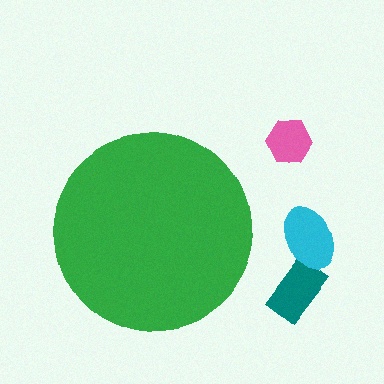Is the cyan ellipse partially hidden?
No, the cyan ellipse is fully visible.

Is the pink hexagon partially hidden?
No, the pink hexagon is fully visible.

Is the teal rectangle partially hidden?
No, the teal rectangle is fully visible.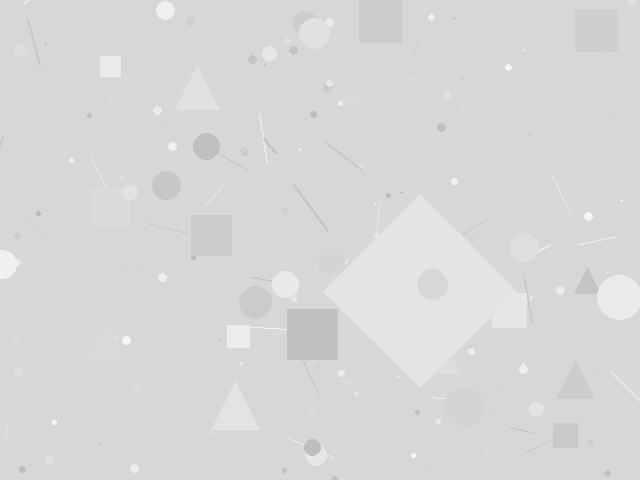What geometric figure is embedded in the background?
A diamond is embedded in the background.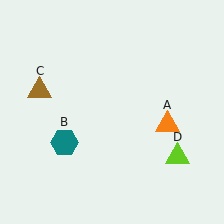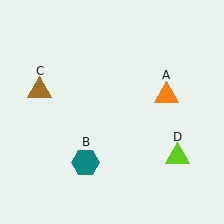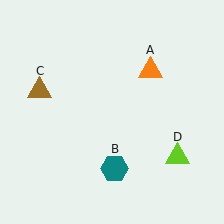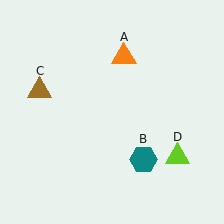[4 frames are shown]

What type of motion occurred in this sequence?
The orange triangle (object A), teal hexagon (object B) rotated counterclockwise around the center of the scene.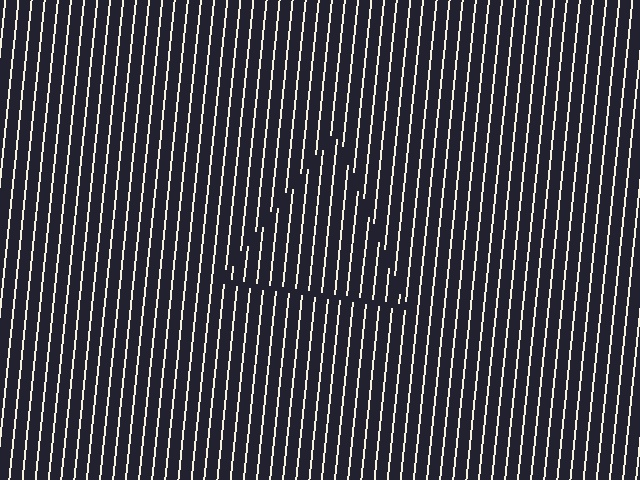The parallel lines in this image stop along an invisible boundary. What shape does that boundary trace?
An illusory triangle. The interior of the shape contains the same grating, shifted by half a period — the contour is defined by the phase discontinuity where line-ends from the inner and outer gratings abut.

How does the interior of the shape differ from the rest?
The interior of the shape contains the same grating, shifted by half a period — the contour is defined by the phase discontinuity where line-ends from the inner and outer gratings abut.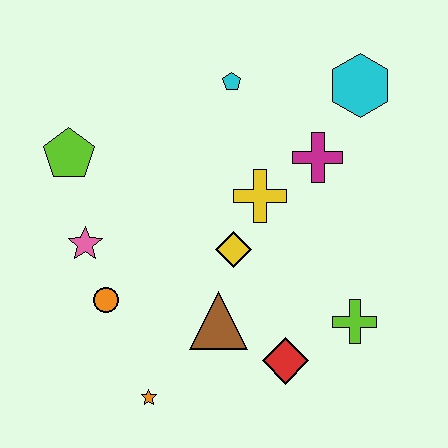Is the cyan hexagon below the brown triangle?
No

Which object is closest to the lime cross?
The red diamond is closest to the lime cross.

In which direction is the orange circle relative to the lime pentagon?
The orange circle is below the lime pentagon.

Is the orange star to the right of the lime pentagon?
Yes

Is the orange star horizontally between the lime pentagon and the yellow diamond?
Yes